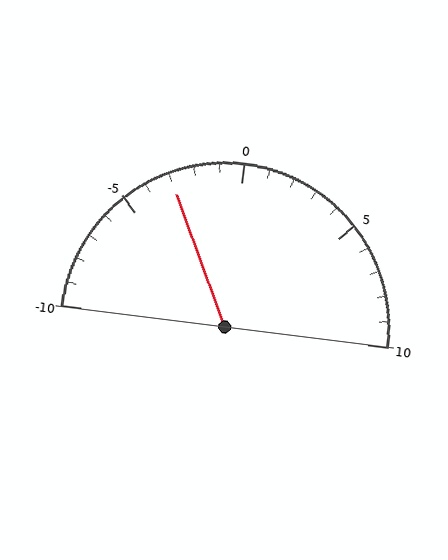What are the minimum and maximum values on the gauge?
The gauge ranges from -10 to 10.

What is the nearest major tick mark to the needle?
The nearest major tick mark is -5.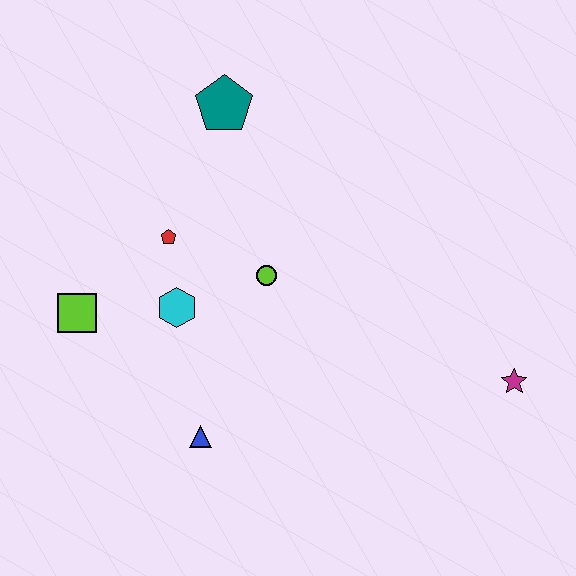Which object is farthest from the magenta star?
The lime square is farthest from the magenta star.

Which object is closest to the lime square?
The cyan hexagon is closest to the lime square.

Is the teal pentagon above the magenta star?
Yes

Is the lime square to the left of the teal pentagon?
Yes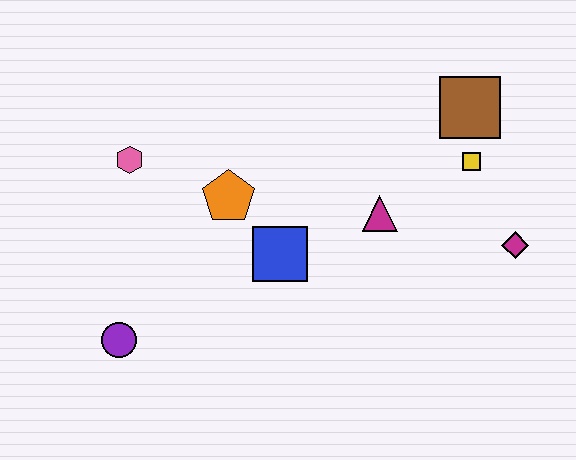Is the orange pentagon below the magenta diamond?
No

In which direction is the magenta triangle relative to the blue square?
The magenta triangle is to the right of the blue square.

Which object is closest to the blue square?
The orange pentagon is closest to the blue square.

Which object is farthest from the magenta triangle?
The purple circle is farthest from the magenta triangle.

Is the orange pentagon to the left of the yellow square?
Yes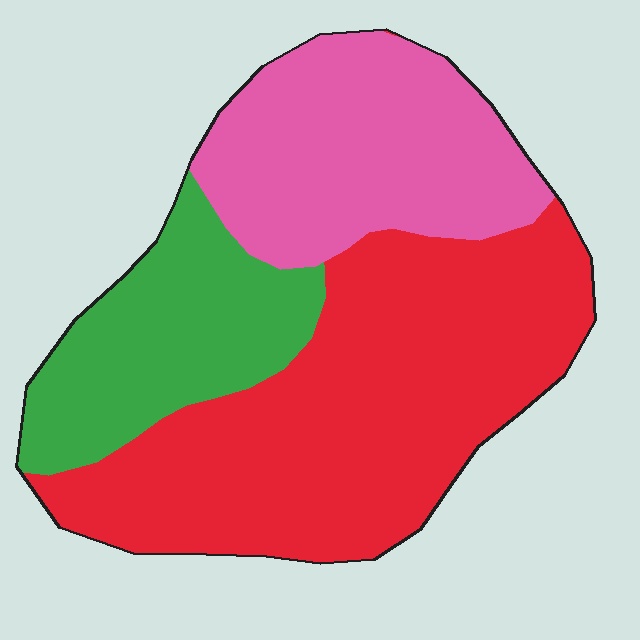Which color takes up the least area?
Green, at roughly 20%.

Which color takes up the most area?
Red, at roughly 50%.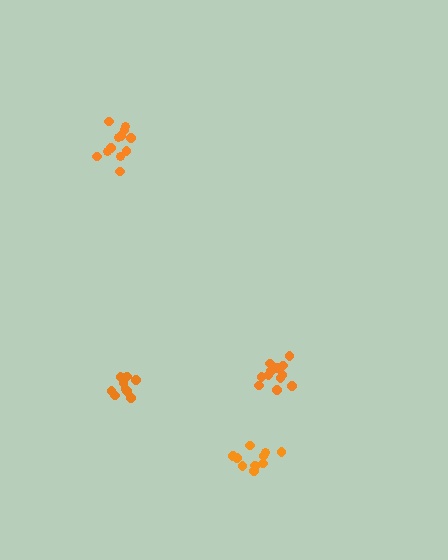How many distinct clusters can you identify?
There are 4 distinct clusters.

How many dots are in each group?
Group 1: 12 dots, Group 2: 10 dots, Group 3: 12 dots, Group 4: 11 dots (45 total).